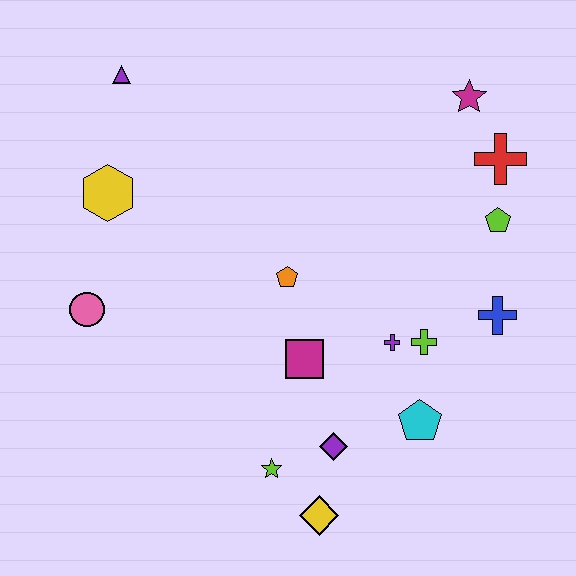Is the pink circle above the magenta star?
No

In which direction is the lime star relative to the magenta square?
The lime star is below the magenta square.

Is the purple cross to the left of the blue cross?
Yes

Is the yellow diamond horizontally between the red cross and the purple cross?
No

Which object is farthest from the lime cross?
The purple triangle is farthest from the lime cross.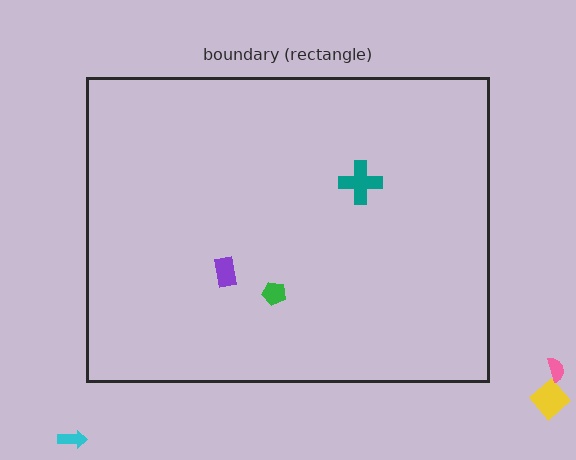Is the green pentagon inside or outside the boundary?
Inside.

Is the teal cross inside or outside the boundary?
Inside.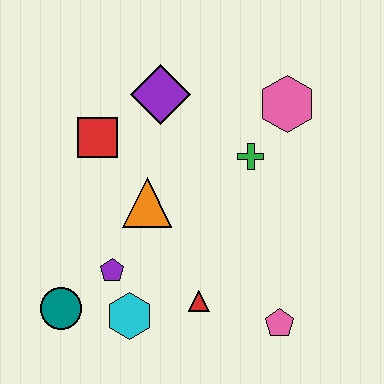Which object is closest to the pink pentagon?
The red triangle is closest to the pink pentagon.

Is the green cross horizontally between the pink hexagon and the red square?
Yes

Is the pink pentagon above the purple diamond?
No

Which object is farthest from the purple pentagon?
The pink hexagon is farthest from the purple pentagon.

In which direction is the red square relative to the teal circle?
The red square is above the teal circle.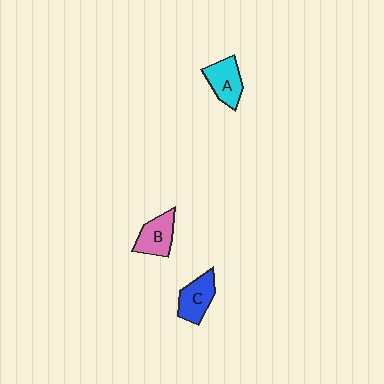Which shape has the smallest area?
Shape B (pink).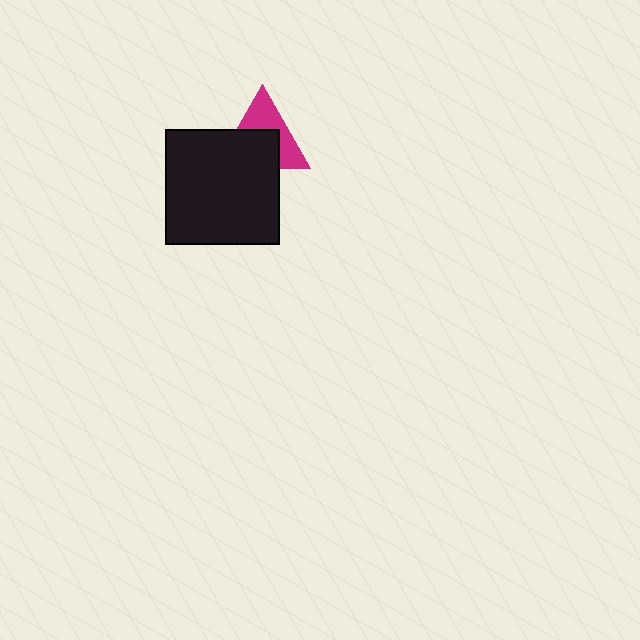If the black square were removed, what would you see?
You would see the complete magenta triangle.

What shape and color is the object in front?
The object in front is a black square.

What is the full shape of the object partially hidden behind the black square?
The partially hidden object is a magenta triangle.